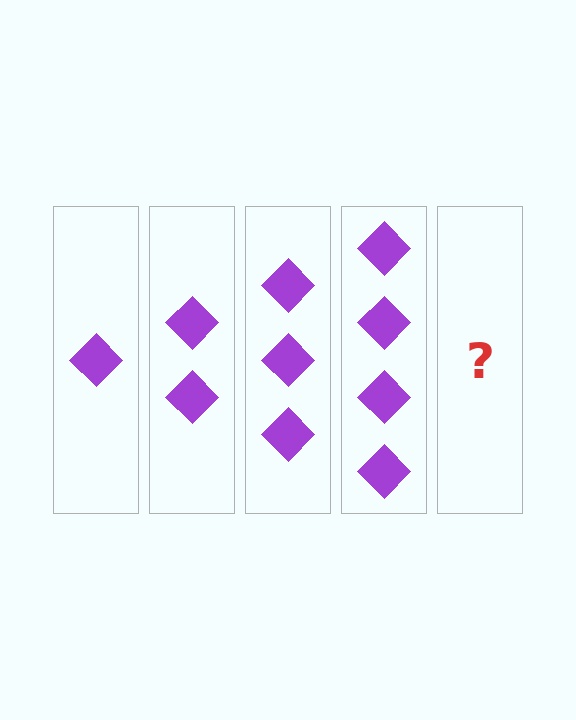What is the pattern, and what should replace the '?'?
The pattern is that each step adds one more diamond. The '?' should be 5 diamonds.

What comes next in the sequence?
The next element should be 5 diamonds.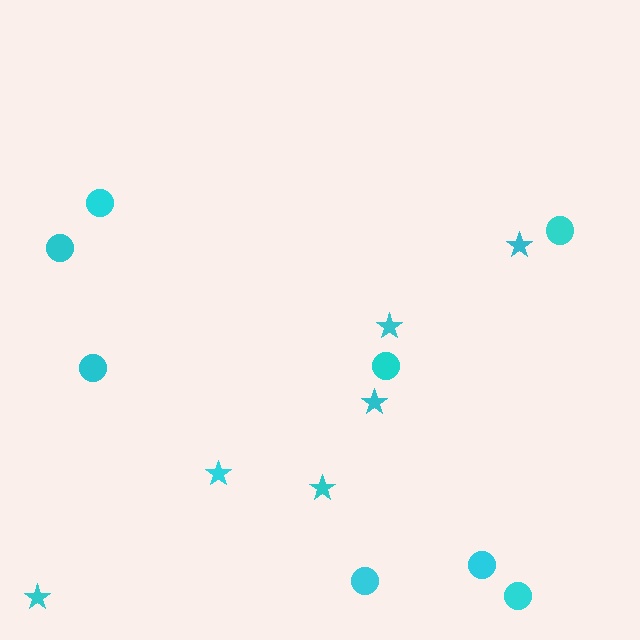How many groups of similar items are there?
There are 2 groups: one group of stars (6) and one group of circles (8).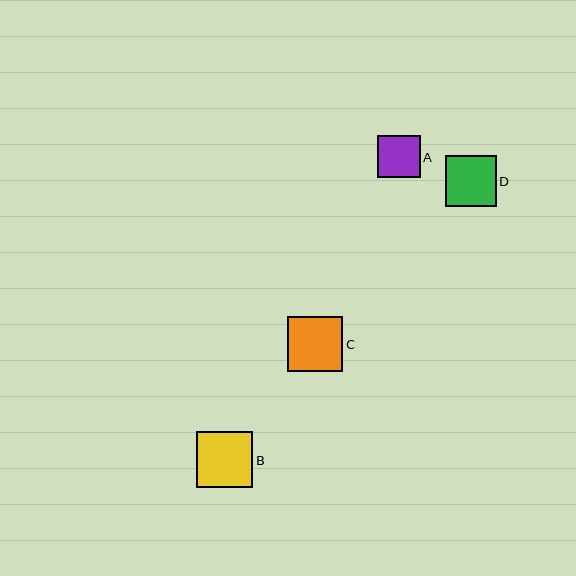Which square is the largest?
Square B is the largest with a size of approximately 56 pixels.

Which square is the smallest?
Square A is the smallest with a size of approximately 42 pixels.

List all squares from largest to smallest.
From largest to smallest: B, C, D, A.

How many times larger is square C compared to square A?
Square C is approximately 1.3 times the size of square A.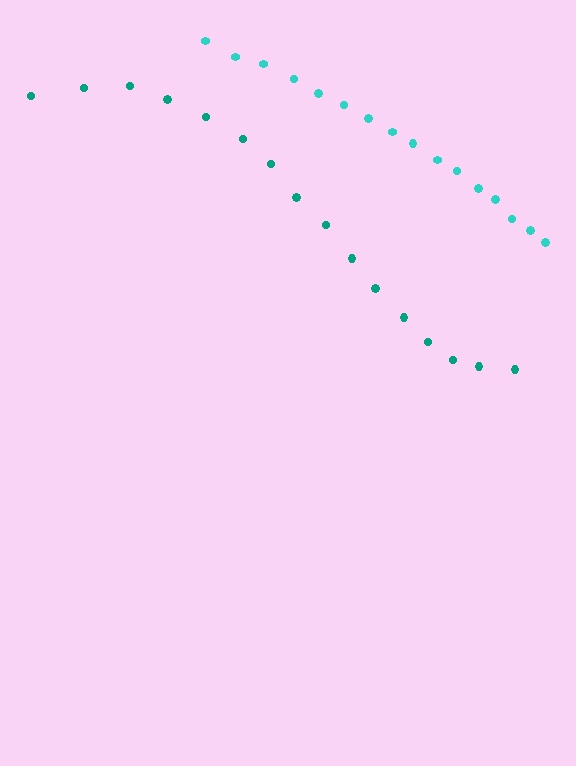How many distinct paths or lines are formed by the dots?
There are 2 distinct paths.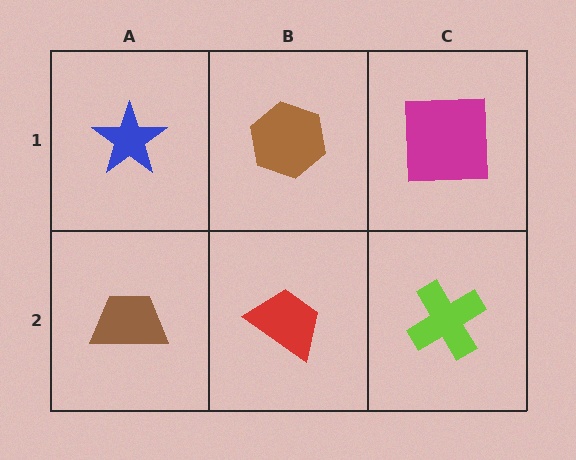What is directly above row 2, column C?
A magenta square.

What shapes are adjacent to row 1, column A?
A brown trapezoid (row 2, column A), a brown hexagon (row 1, column B).